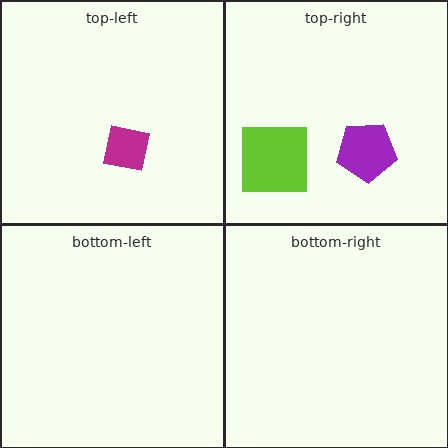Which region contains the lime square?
The top-right region.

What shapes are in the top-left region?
The magenta square.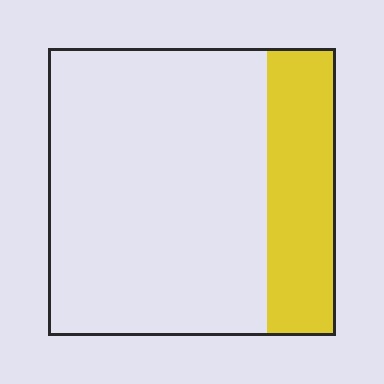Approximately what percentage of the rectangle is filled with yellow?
Approximately 25%.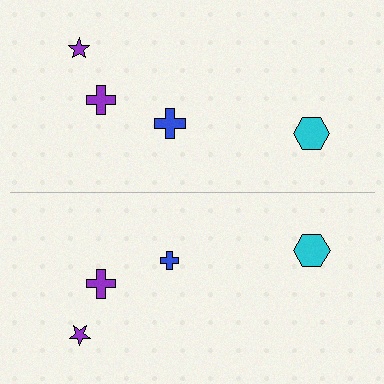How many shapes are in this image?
There are 8 shapes in this image.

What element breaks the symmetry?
The blue cross on the bottom side has a different size than its mirror counterpart.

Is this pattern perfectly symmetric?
No, the pattern is not perfectly symmetric. The blue cross on the bottom side has a different size than its mirror counterpart.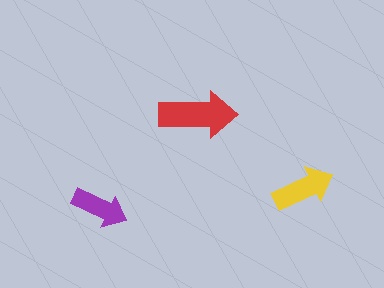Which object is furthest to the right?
The yellow arrow is rightmost.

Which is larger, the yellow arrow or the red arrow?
The red one.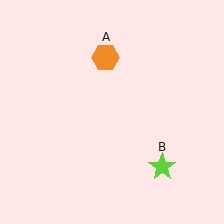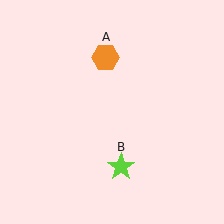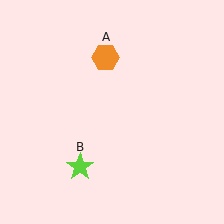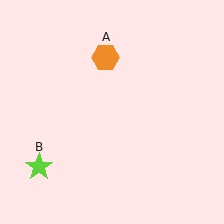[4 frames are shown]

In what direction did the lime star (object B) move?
The lime star (object B) moved left.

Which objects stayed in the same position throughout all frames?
Orange hexagon (object A) remained stationary.